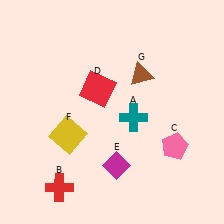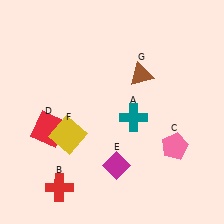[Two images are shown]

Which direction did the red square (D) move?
The red square (D) moved left.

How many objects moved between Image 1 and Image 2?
1 object moved between the two images.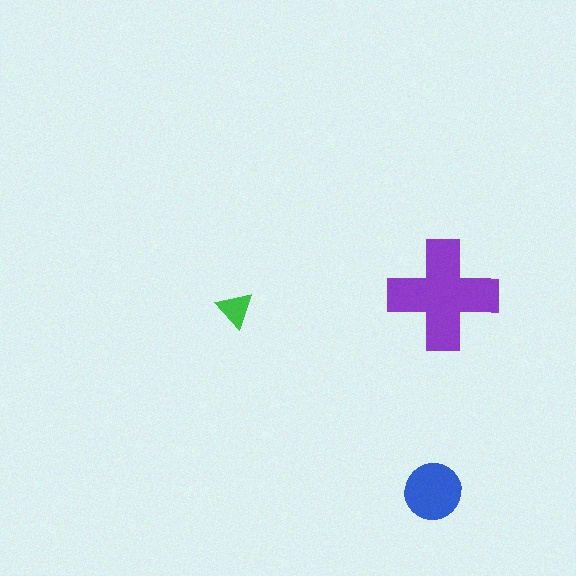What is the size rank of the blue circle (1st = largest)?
2nd.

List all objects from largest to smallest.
The purple cross, the blue circle, the green triangle.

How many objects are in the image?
There are 3 objects in the image.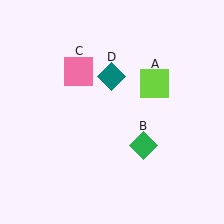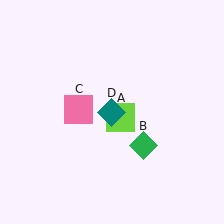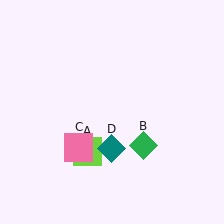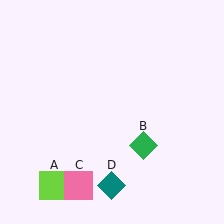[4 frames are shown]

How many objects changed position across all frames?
3 objects changed position: lime square (object A), pink square (object C), teal diamond (object D).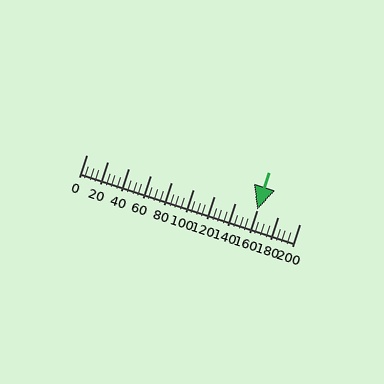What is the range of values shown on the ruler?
The ruler shows values from 0 to 200.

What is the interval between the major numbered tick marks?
The major tick marks are spaced 20 units apart.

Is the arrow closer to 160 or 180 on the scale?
The arrow is closer to 160.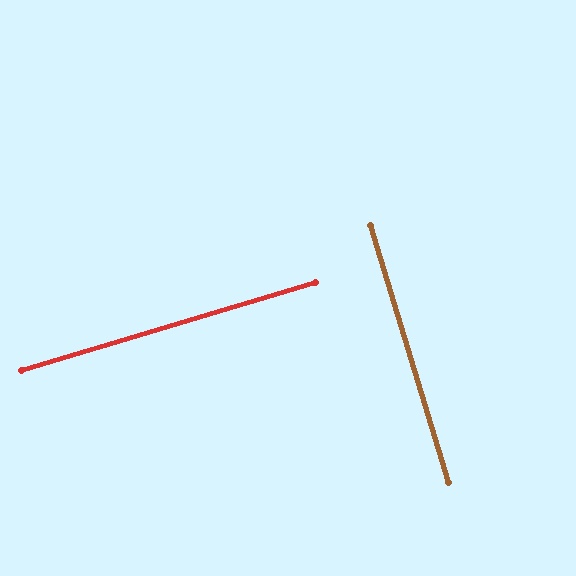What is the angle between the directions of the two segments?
Approximately 90 degrees.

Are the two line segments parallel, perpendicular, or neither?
Perpendicular — they meet at approximately 90°.